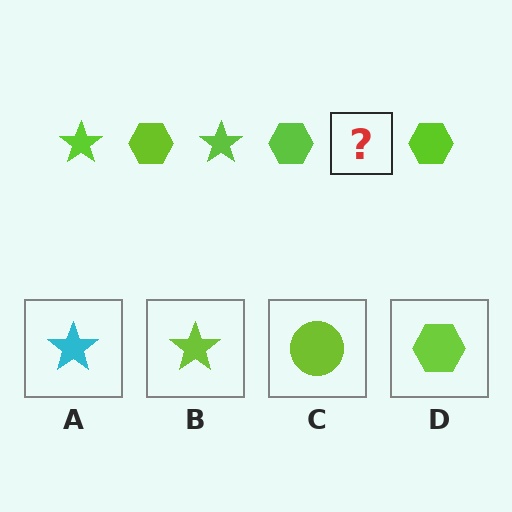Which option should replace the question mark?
Option B.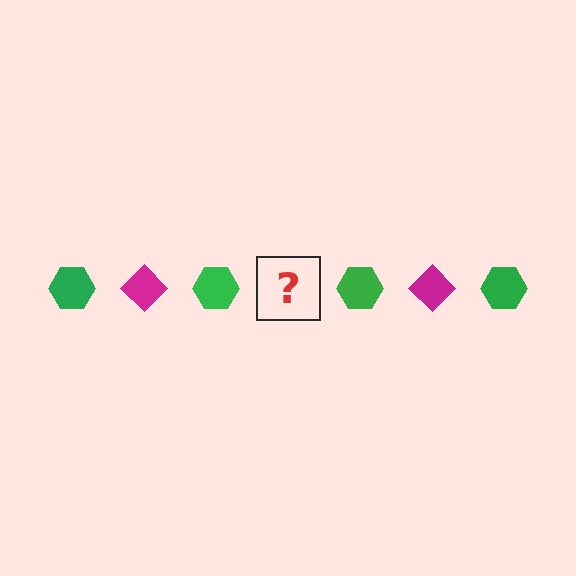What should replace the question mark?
The question mark should be replaced with a magenta diamond.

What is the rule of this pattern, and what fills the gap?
The rule is that the pattern alternates between green hexagon and magenta diamond. The gap should be filled with a magenta diamond.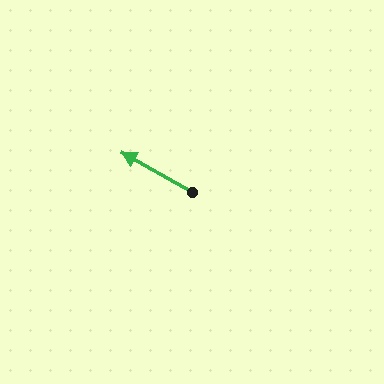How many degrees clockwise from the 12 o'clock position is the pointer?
Approximately 299 degrees.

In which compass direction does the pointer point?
Northwest.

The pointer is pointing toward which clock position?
Roughly 10 o'clock.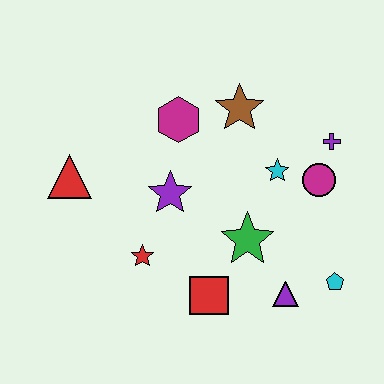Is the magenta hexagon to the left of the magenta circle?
Yes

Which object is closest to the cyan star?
The magenta circle is closest to the cyan star.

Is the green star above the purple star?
No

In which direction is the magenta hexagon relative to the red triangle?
The magenta hexagon is to the right of the red triangle.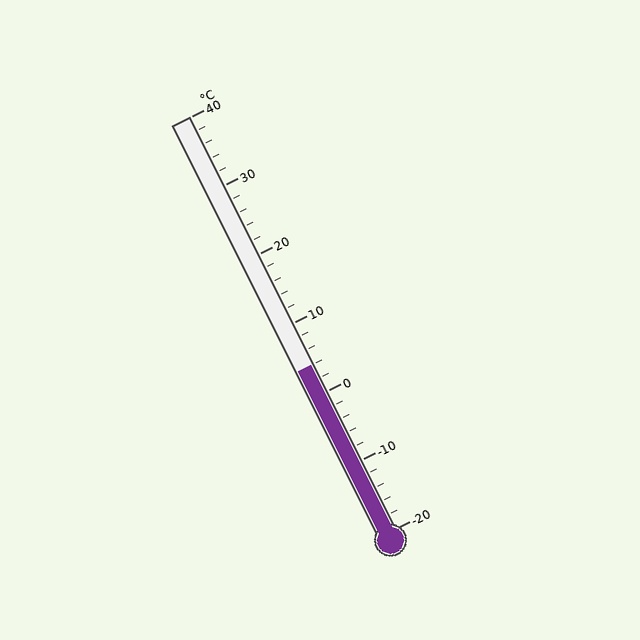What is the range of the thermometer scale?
The thermometer scale ranges from -20°C to 40°C.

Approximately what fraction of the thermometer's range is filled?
The thermometer is filled to approximately 40% of its range.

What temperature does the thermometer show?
The thermometer shows approximately 4°C.